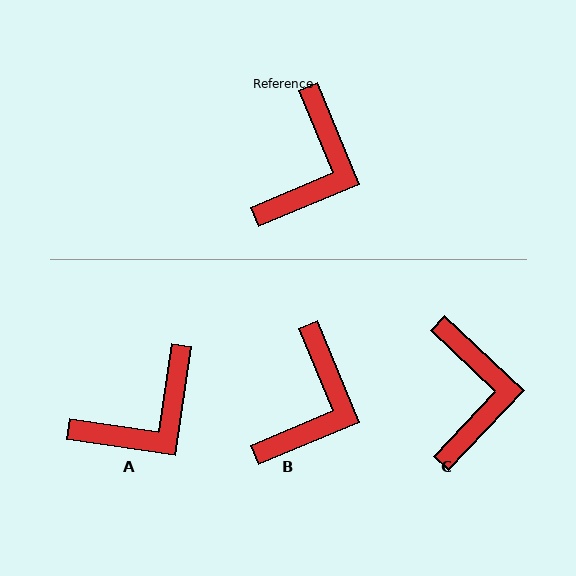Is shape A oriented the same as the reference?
No, it is off by about 31 degrees.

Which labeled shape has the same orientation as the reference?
B.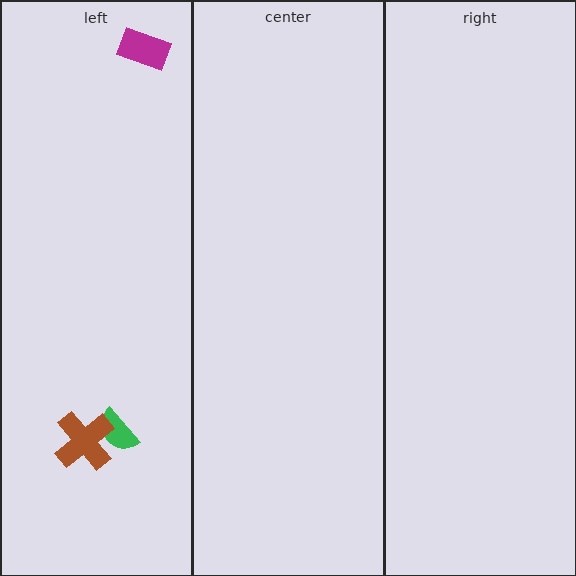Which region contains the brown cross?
The left region.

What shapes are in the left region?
The magenta rectangle, the green semicircle, the brown cross.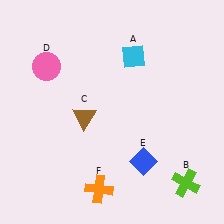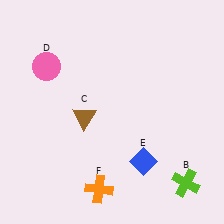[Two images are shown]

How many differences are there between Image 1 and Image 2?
There is 1 difference between the two images.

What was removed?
The cyan diamond (A) was removed in Image 2.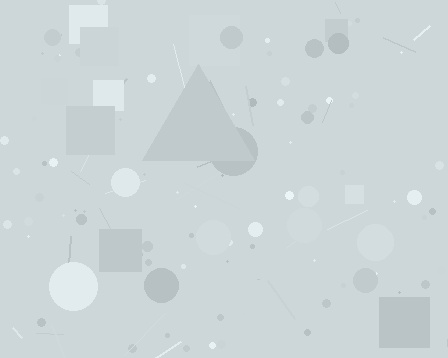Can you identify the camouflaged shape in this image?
The camouflaged shape is a triangle.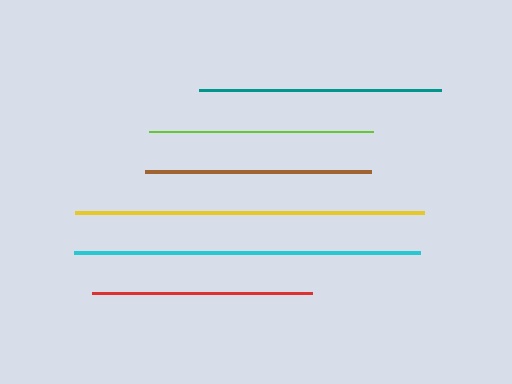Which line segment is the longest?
The yellow line is the longest at approximately 349 pixels.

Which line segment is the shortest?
The red line is the shortest at approximately 220 pixels.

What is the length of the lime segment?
The lime segment is approximately 224 pixels long.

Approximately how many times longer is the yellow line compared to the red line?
The yellow line is approximately 1.6 times the length of the red line.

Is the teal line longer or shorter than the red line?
The teal line is longer than the red line.